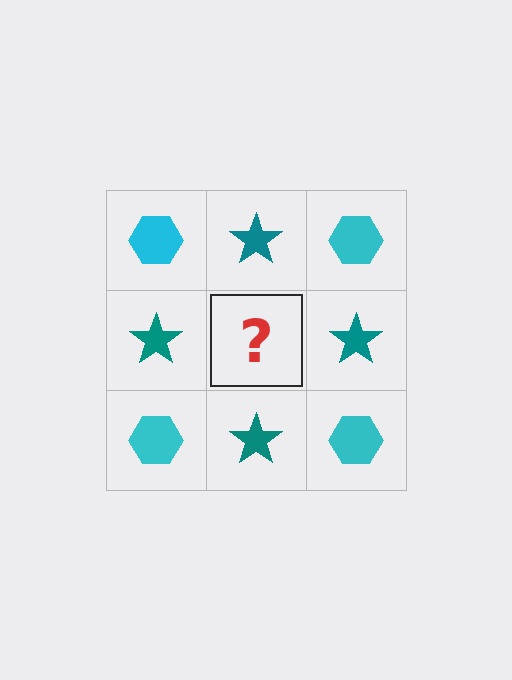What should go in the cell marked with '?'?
The missing cell should contain a cyan hexagon.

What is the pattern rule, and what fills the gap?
The rule is that it alternates cyan hexagon and teal star in a checkerboard pattern. The gap should be filled with a cyan hexagon.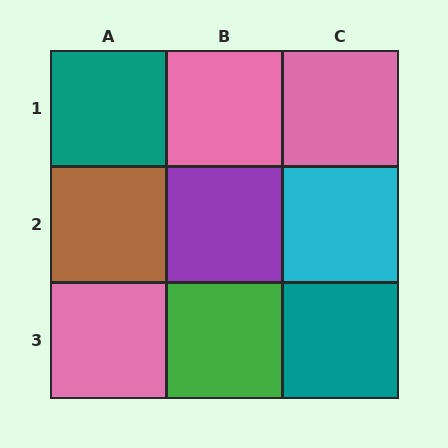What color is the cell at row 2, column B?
Purple.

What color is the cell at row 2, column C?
Cyan.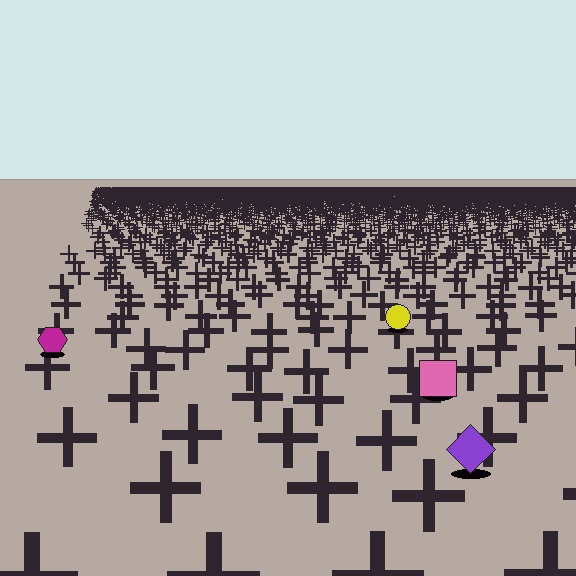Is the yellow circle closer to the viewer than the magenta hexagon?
No. The magenta hexagon is closer — you can tell from the texture gradient: the ground texture is coarser near it.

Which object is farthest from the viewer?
The yellow circle is farthest from the viewer. It appears smaller and the ground texture around it is denser.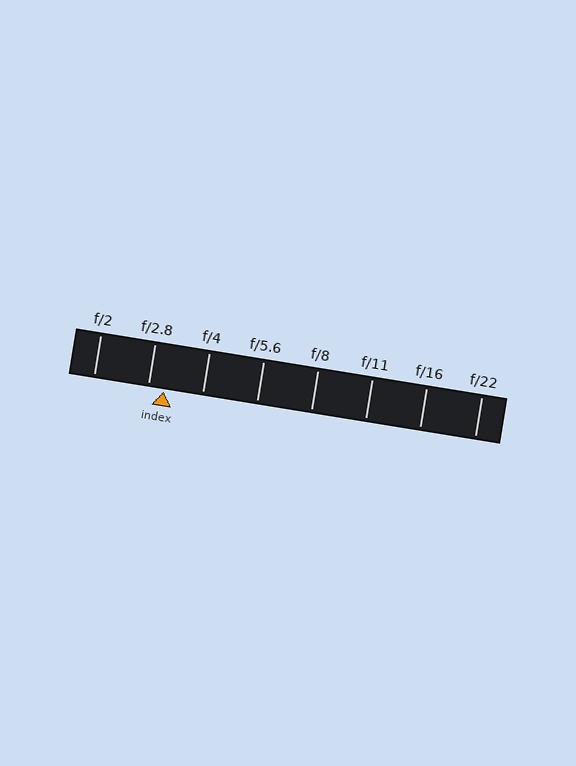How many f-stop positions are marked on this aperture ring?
There are 8 f-stop positions marked.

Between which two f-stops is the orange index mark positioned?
The index mark is between f/2.8 and f/4.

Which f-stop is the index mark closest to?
The index mark is closest to f/2.8.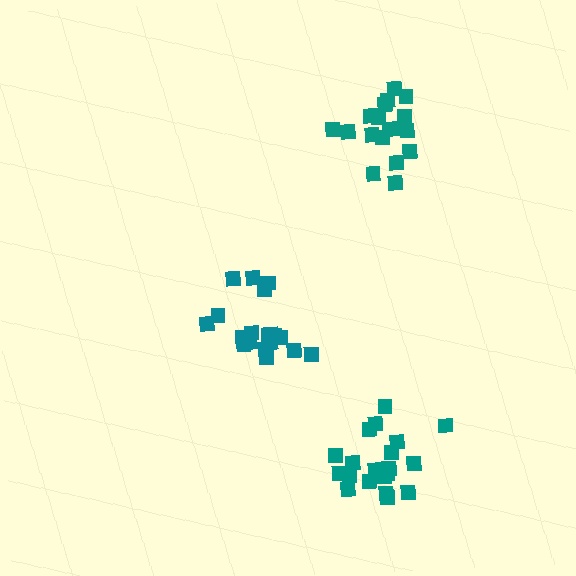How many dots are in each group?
Group 1: 19 dots, Group 2: 18 dots, Group 3: 21 dots (58 total).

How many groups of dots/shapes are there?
There are 3 groups.